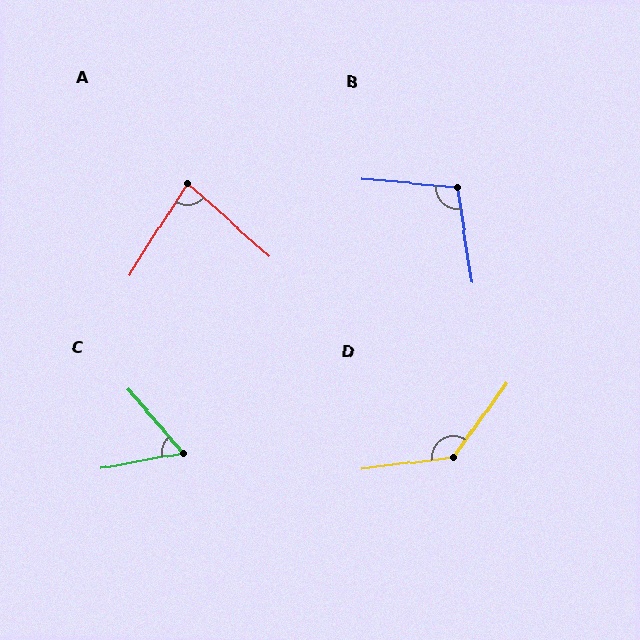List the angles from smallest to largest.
C (60°), A (80°), B (104°), D (132°).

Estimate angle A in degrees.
Approximately 80 degrees.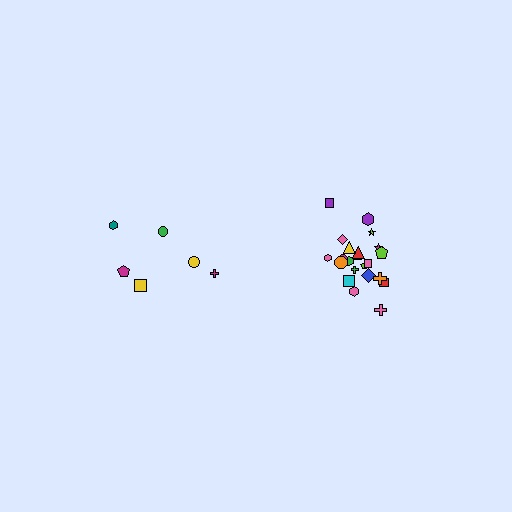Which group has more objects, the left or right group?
The right group.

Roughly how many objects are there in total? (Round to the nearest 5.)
Roughly 30 objects in total.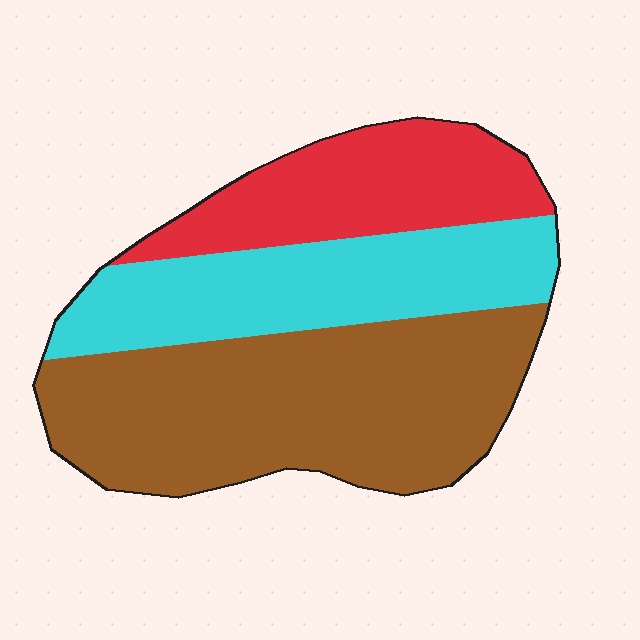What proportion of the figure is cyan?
Cyan takes up between a quarter and a half of the figure.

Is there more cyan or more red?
Cyan.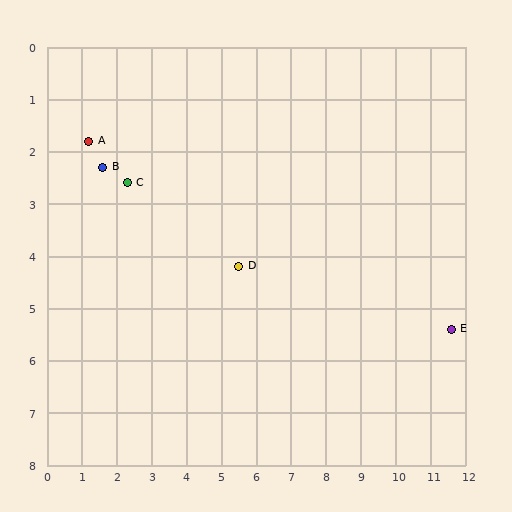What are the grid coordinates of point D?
Point D is at approximately (5.5, 4.2).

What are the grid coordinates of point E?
Point E is at approximately (11.6, 5.4).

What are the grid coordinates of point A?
Point A is at approximately (1.2, 1.8).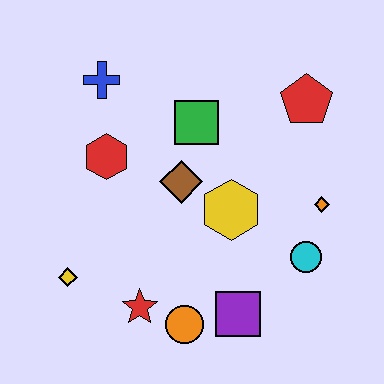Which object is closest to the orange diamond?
The cyan circle is closest to the orange diamond.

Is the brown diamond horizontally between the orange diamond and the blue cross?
Yes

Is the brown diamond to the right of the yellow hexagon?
No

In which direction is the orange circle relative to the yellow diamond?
The orange circle is to the right of the yellow diamond.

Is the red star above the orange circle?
Yes